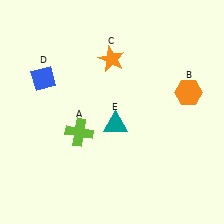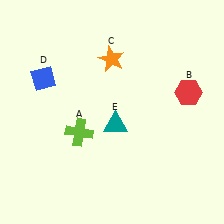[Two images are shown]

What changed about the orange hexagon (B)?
In Image 1, B is orange. In Image 2, it changed to red.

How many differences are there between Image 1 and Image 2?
There is 1 difference between the two images.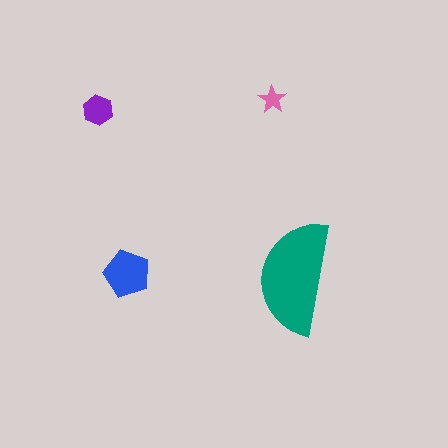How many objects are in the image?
There are 4 objects in the image.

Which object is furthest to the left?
The purple hexagon is leftmost.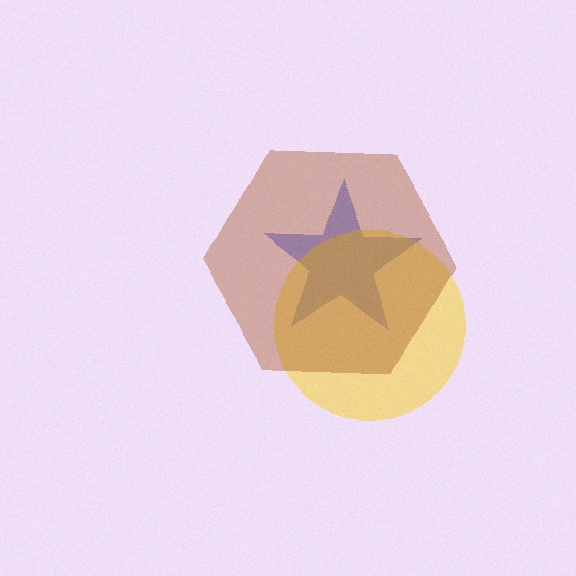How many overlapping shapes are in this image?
There are 3 overlapping shapes in the image.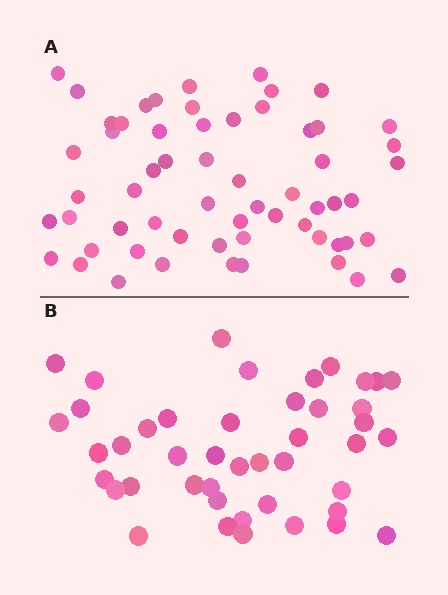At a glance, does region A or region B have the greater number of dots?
Region A (the top region) has more dots.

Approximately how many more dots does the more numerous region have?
Region A has approximately 15 more dots than region B.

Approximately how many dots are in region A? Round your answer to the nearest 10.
About 60 dots.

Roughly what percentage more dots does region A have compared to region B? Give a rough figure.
About 35% more.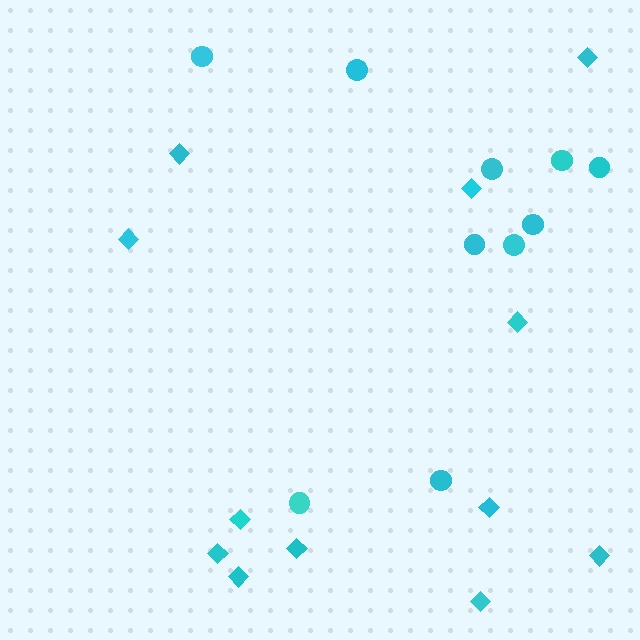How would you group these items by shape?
There are 2 groups: one group of circles (10) and one group of diamonds (12).